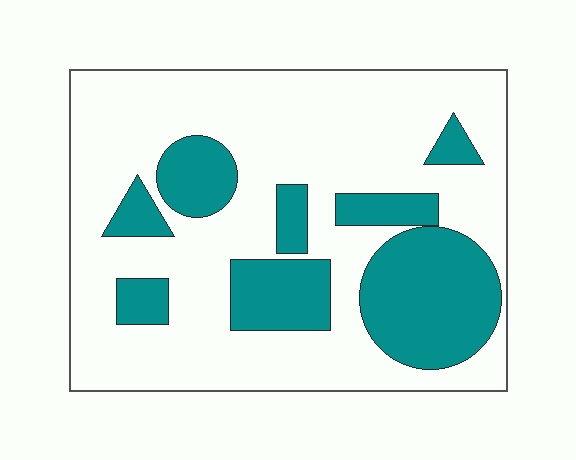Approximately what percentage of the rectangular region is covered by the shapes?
Approximately 30%.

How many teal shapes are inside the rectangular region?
8.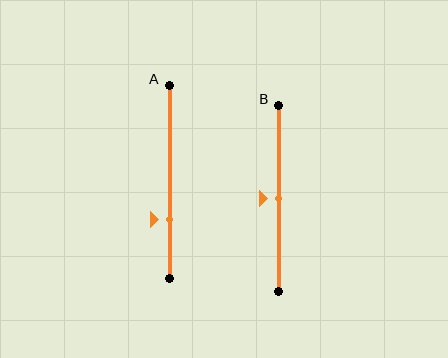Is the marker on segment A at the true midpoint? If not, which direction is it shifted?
No, the marker on segment A is shifted downward by about 19% of the segment length.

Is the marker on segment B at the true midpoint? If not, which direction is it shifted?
Yes, the marker on segment B is at the true midpoint.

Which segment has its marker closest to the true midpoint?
Segment B has its marker closest to the true midpoint.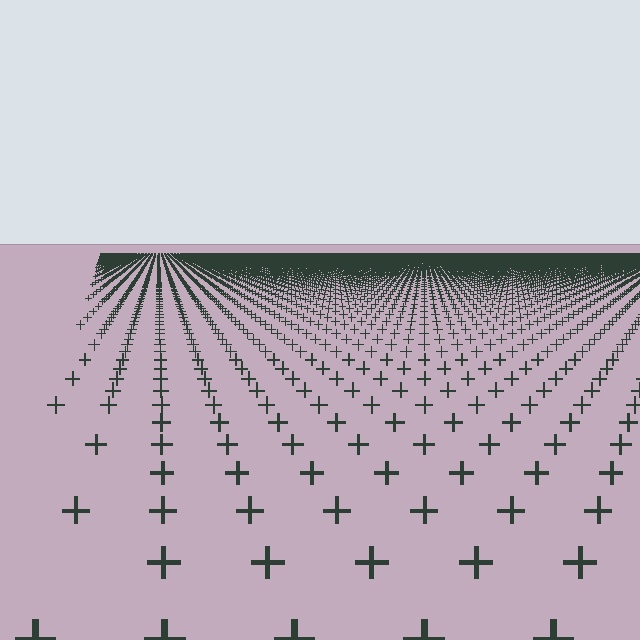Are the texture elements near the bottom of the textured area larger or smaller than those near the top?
Larger. Near the bottom, elements are closer to the viewer and appear at a bigger on-screen size.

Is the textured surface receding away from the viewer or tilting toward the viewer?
The surface is receding away from the viewer. Texture elements get smaller and denser toward the top.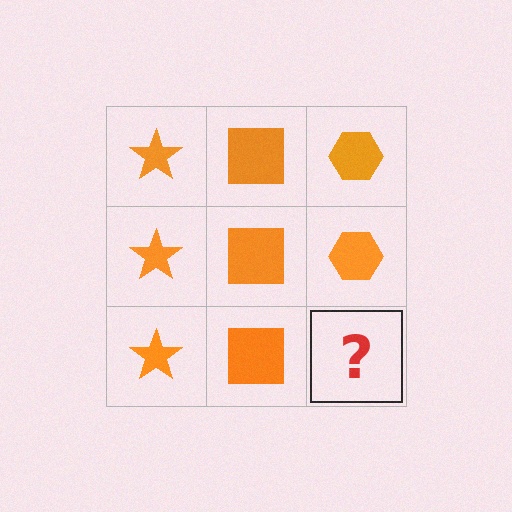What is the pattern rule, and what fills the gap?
The rule is that each column has a consistent shape. The gap should be filled with an orange hexagon.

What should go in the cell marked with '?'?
The missing cell should contain an orange hexagon.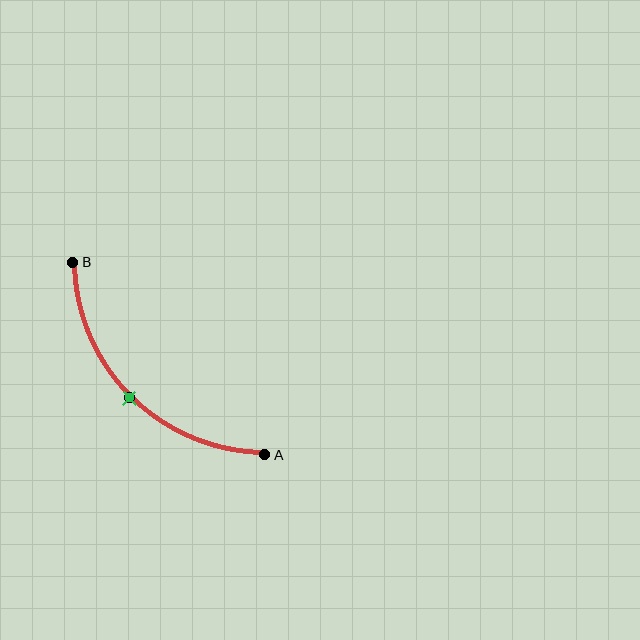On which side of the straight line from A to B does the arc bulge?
The arc bulges below and to the left of the straight line connecting A and B.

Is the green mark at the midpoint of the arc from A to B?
Yes. The green mark lies on the arc at equal arc-length from both A and B — it is the arc midpoint.